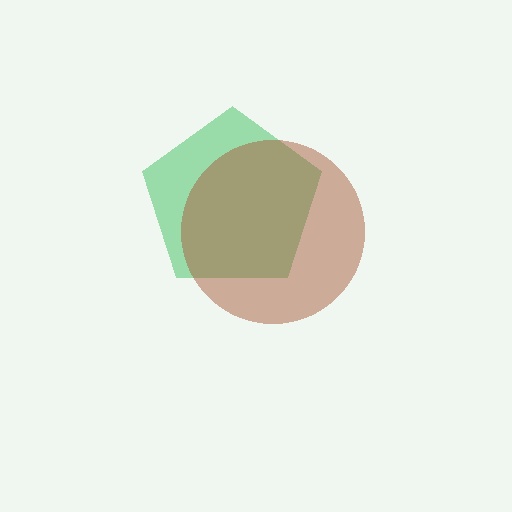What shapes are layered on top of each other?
The layered shapes are: a green pentagon, a brown circle.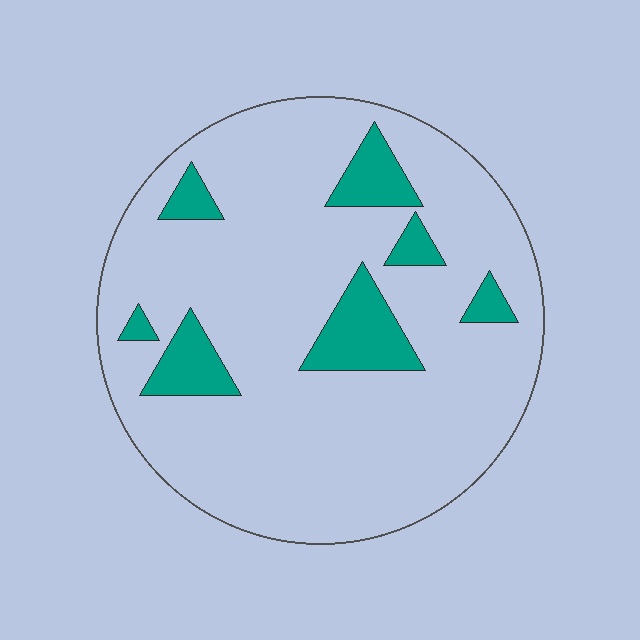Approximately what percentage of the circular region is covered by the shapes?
Approximately 15%.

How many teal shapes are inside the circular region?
7.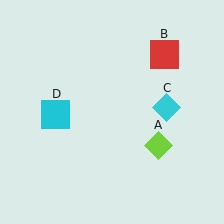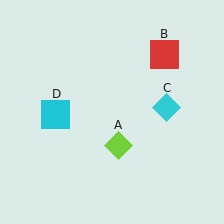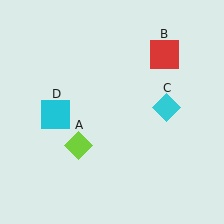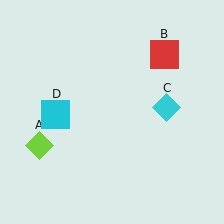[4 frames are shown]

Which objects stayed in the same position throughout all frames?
Red square (object B) and cyan diamond (object C) and cyan square (object D) remained stationary.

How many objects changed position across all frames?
1 object changed position: lime diamond (object A).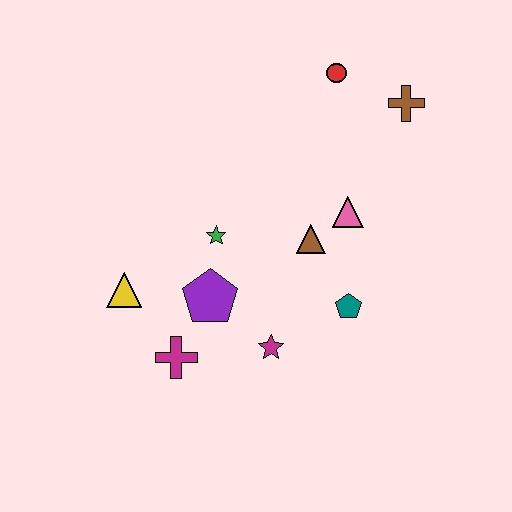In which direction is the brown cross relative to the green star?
The brown cross is to the right of the green star.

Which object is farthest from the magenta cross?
The brown cross is farthest from the magenta cross.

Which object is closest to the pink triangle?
The brown triangle is closest to the pink triangle.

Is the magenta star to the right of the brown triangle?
No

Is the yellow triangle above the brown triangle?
No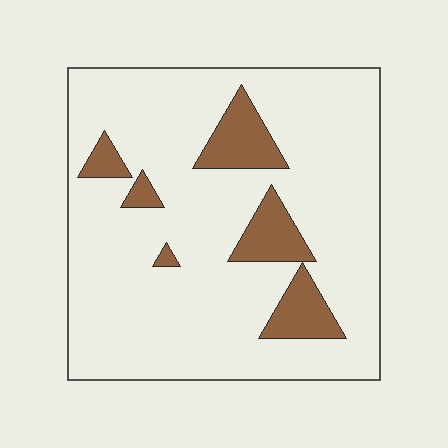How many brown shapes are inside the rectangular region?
6.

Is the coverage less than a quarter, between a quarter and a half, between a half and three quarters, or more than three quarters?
Less than a quarter.